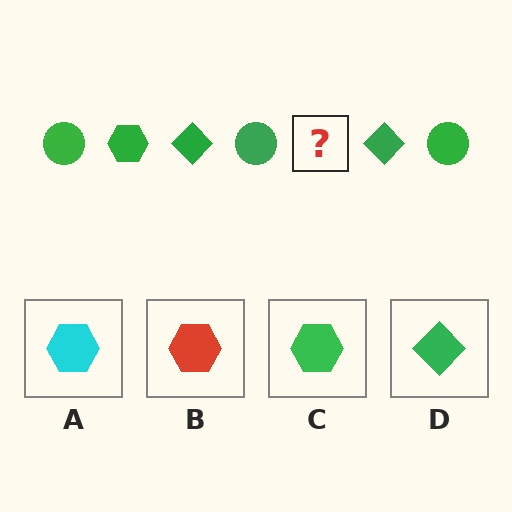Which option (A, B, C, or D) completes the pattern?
C.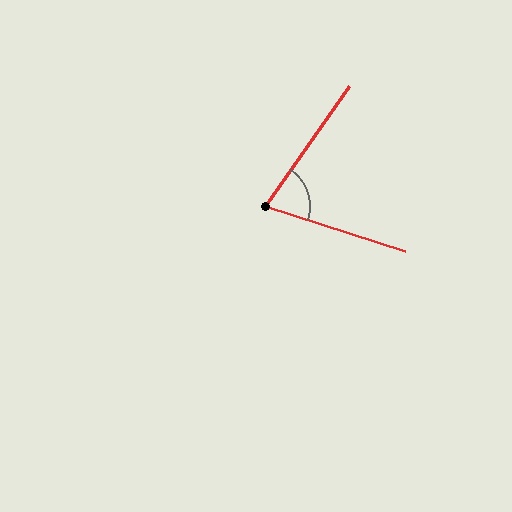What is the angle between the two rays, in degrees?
Approximately 73 degrees.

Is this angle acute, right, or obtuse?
It is acute.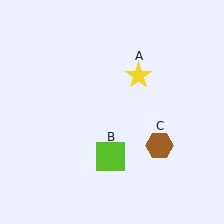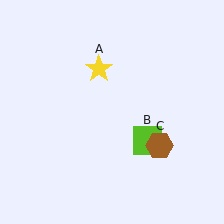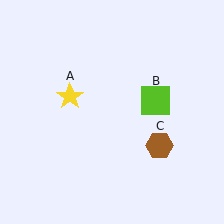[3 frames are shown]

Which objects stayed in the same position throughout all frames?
Brown hexagon (object C) remained stationary.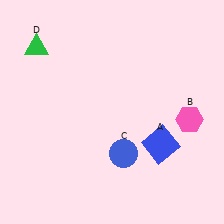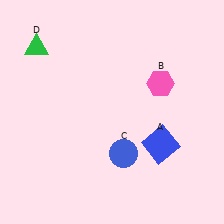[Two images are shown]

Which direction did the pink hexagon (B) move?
The pink hexagon (B) moved up.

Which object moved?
The pink hexagon (B) moved up.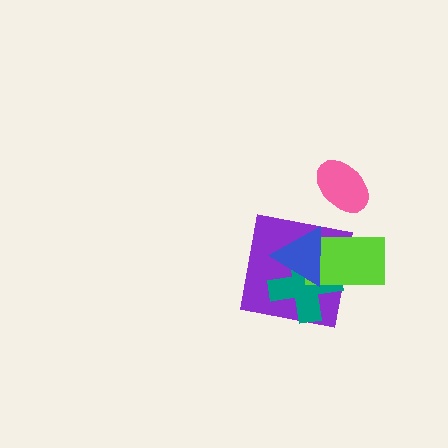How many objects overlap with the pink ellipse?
0 objects overlap with the pink ellipse.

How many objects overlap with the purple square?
3 objects overlap with the purple square.